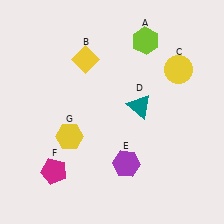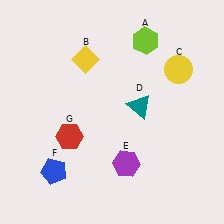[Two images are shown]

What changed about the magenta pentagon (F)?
In Image 1, F is magenta. In Image 2, it changed to blue.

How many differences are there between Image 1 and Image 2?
There are 2 differences between the two images.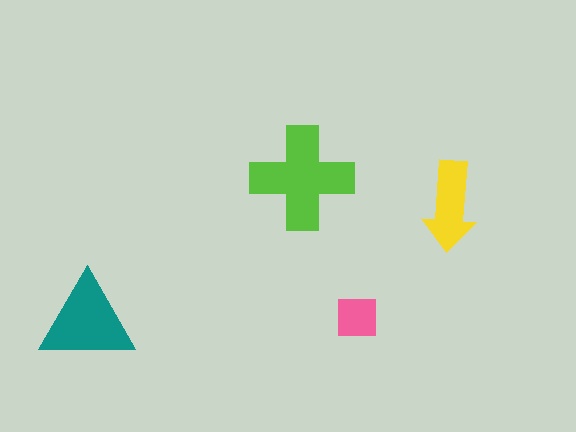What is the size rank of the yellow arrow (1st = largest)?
3rd.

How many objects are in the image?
There are 4 objects in the image.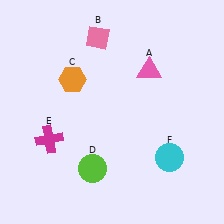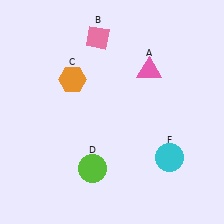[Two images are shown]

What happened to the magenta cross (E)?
The magenta cross (E) was removed in Image 2. It was in the bottom-left area of Image 1.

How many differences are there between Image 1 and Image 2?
There is 1 difference between the two images.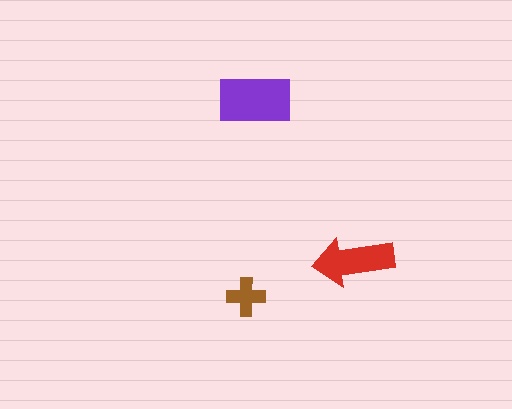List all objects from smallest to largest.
The brown cross, the red arrow, the purple rectangle.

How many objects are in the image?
There are 3 objects in the image.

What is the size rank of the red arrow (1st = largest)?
2nd.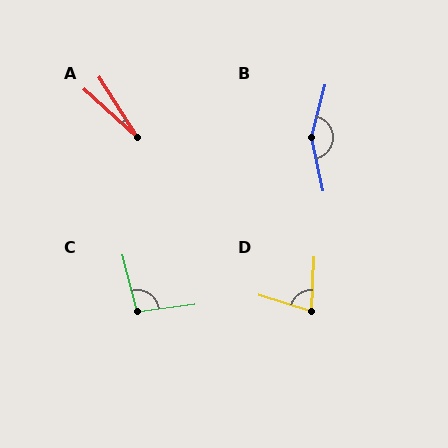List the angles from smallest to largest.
A (15°), D (75°), C (97°), B (154°).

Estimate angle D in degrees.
Approximately 75 degrees.